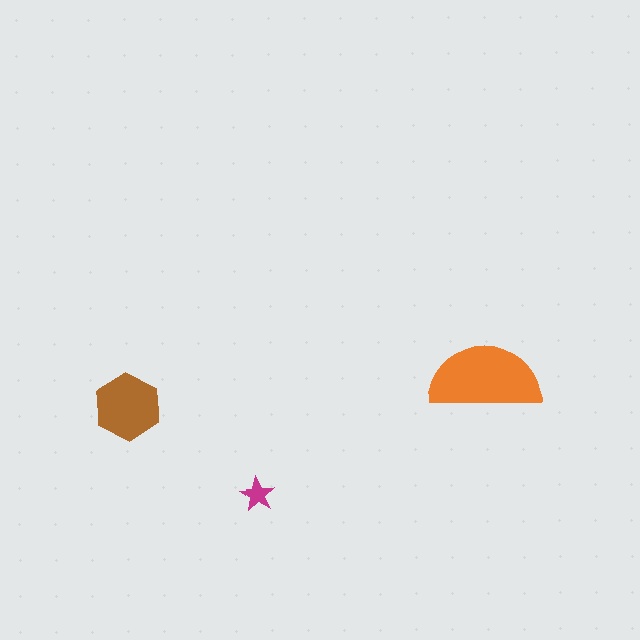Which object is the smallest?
The magenta star.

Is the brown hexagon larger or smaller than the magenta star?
Larger.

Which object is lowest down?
The magenta star is bottommost.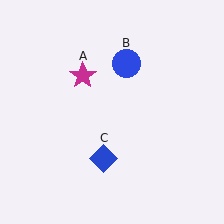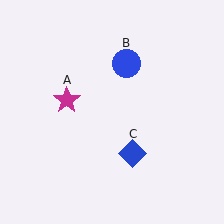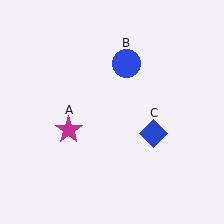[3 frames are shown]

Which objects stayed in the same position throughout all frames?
Blue circle (object B) remained stationary.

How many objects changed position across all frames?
2 objects changed position: magenta star (object A), blue diamond (object C).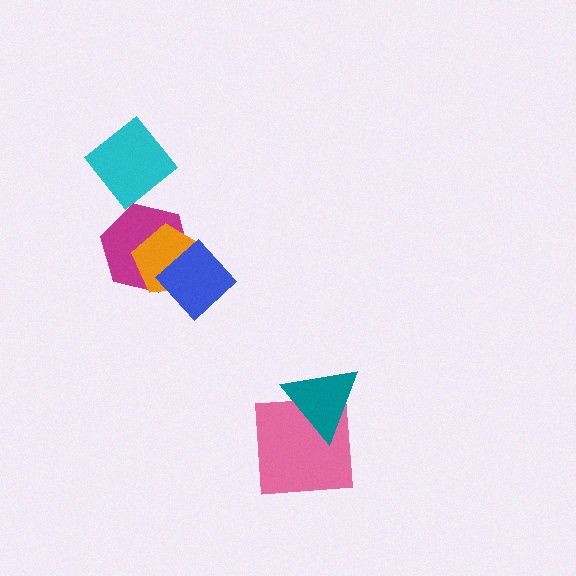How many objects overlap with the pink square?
1 object overlaps with the pink square.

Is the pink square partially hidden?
Yes, it is partially covered by another shape.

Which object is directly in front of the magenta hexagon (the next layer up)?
The orange pentagon is directly in front of the magenta hexagon.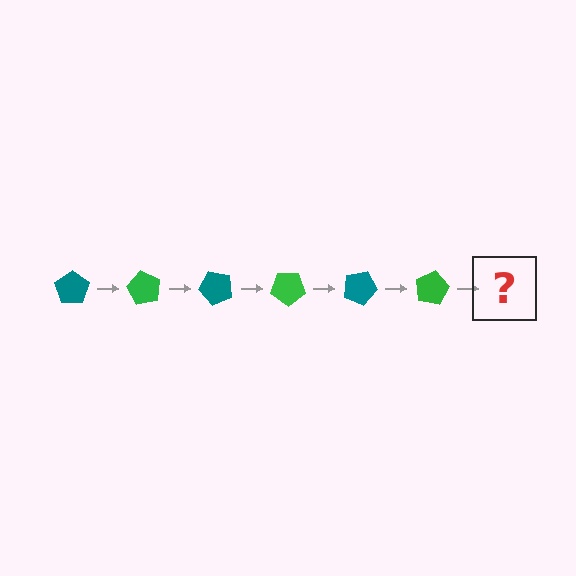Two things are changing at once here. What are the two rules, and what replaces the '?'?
The two rules are that it rotates 60 degrees each step and the color cycles through teal and green. The '?' should be a teal pentagon, rotated 360 degrees from the start.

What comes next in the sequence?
The next element should be a teal pentagon, rotated 360 degrees from the start.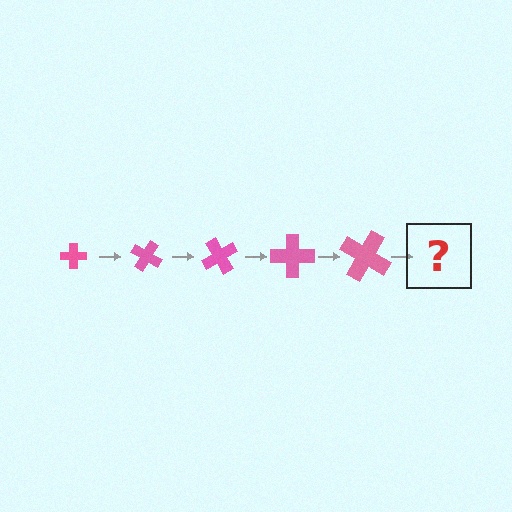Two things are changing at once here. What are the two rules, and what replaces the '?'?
The two rules are that the cross grows larger each step and it rotates 30 degrees each step. The '?' should be a cross, larger than the previous one and rotated 150 degrees from the start.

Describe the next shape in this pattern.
It should be a cross, larger than the previous one and rotated 150 degrees from the start.